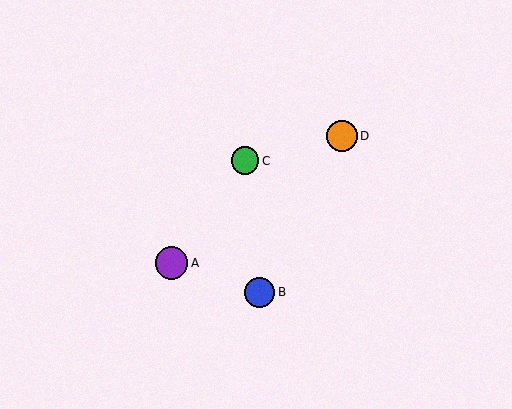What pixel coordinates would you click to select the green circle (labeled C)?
Click at (245, 161) to select the green circle C.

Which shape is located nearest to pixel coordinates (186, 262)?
The purple circle (labeled A) at (171, 263) is nearest to that location.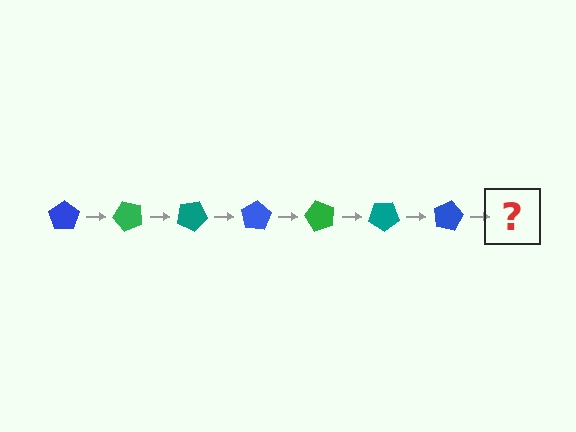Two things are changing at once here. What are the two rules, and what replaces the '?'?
The two rules are that it rotates 50 degrees each step and the color cycles through blue, green, and teal. The '?' should be a green pentagon, rotated 350 degrees from the start.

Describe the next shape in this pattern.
It should be a green pentagon, rotated 350 degrees from the start.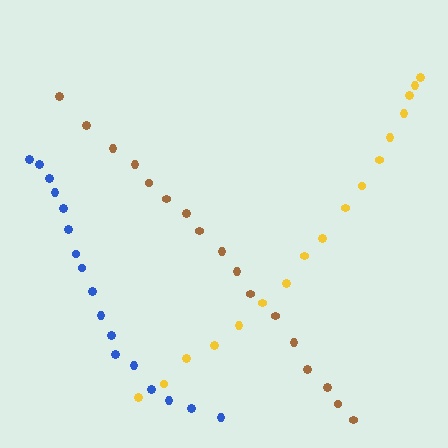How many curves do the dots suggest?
There are 3 distinct paths.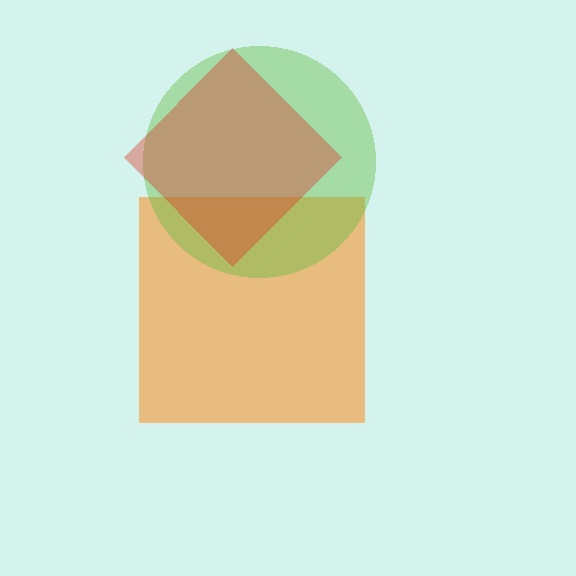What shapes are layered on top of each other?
The layered shapes are: an orange square, a lime circle, a red diamond.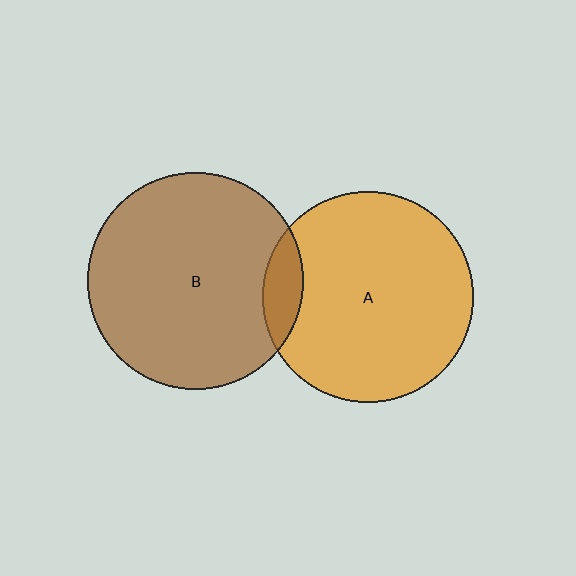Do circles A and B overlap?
Yes.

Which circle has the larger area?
Circle B (brown).